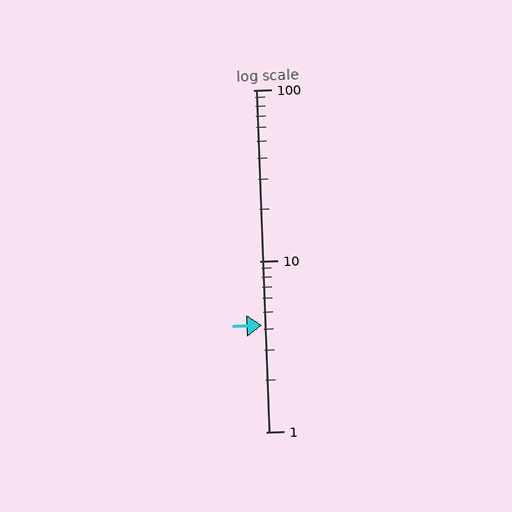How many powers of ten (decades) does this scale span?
The scale spans 2 decades, from 1 to 100.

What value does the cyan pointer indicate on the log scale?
The pointer indicates approximately 4.2.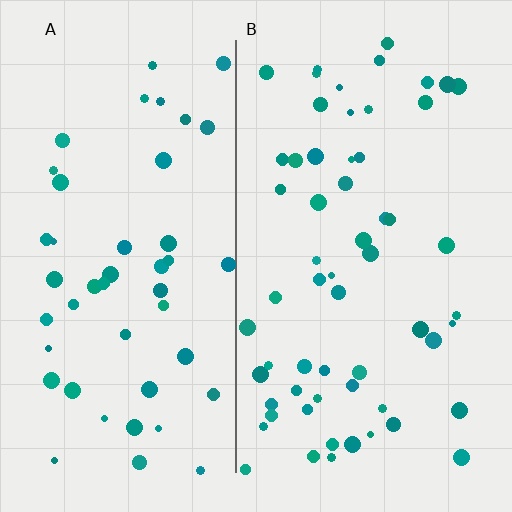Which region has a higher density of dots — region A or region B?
B (the right).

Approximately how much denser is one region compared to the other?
Approximately 1.3× — region B over region A.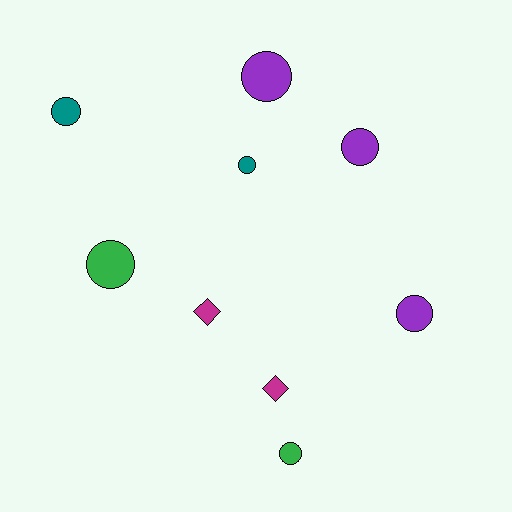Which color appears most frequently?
Purple, with 3 objects.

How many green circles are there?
There are 2 green circles.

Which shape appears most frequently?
Circle, with 7 objects.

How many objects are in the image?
There are 9 objects.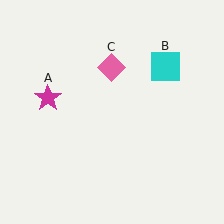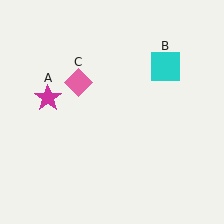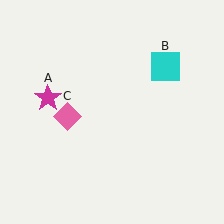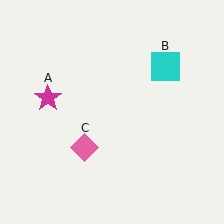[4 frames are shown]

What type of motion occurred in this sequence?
The pink diamond (object C) rotated counterclockwise around the center of the scene.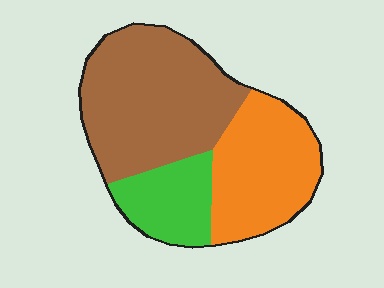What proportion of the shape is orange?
Orange covers 33% of the shape.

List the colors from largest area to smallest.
From largest to smallest: brown, orange, green.